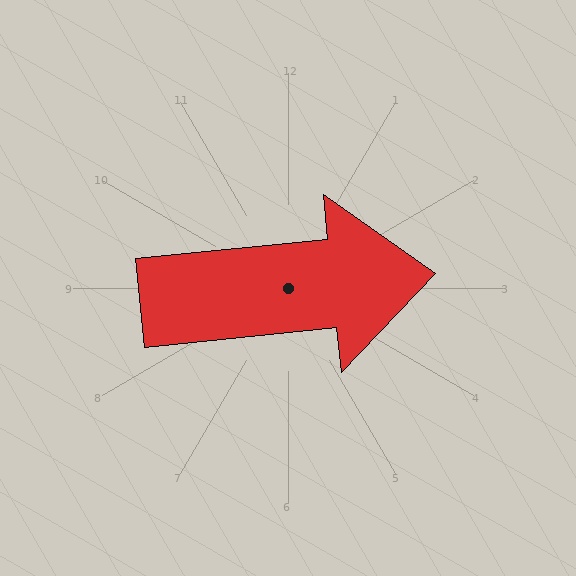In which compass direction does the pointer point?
East.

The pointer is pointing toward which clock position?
Roughly 3 o'clock.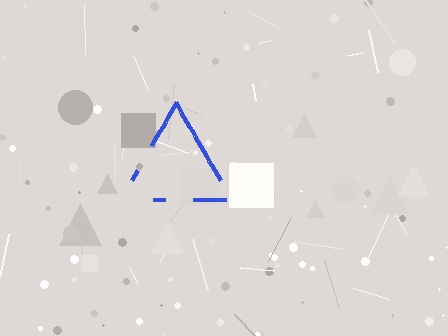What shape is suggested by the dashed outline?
The dashed outline suggests a triangle.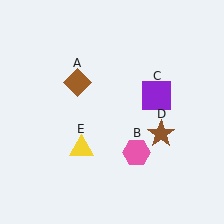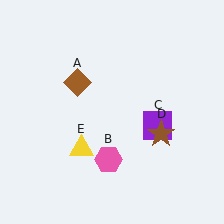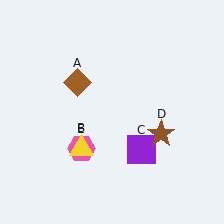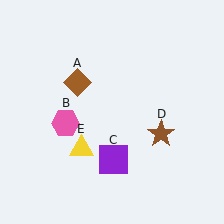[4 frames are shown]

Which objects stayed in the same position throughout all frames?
Brown diamond (object A) and brown star (object D) and yellow triangle (object E) remained stationary.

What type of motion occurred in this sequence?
The pink hexagon (object B), purple square (object C) rotated clockwise around the center of the scene.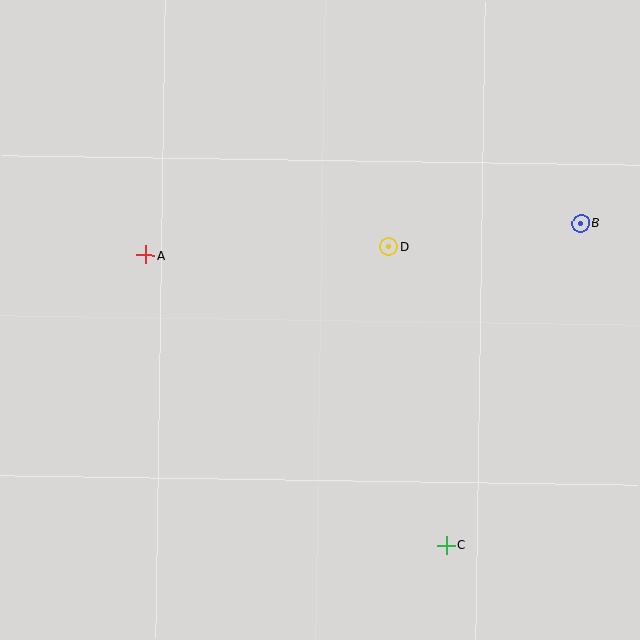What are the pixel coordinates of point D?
Point D is at (389, 247).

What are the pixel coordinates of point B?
Point B is at (581, 223).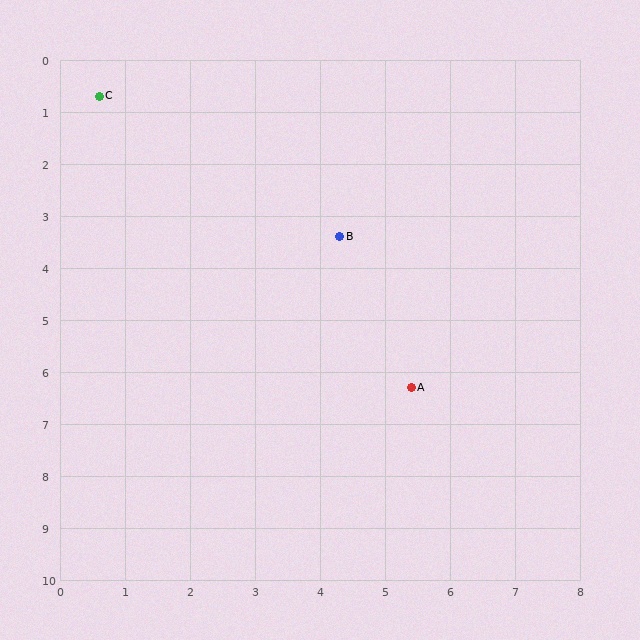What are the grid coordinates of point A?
Point A is at approximately (5.4, 6.3).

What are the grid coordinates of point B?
Point B is at approximately (4.3, 3.4).